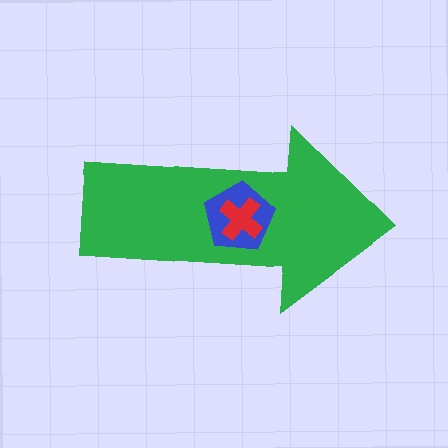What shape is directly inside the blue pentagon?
The red cross.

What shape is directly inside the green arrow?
The blue pentagon.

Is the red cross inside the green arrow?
Yes.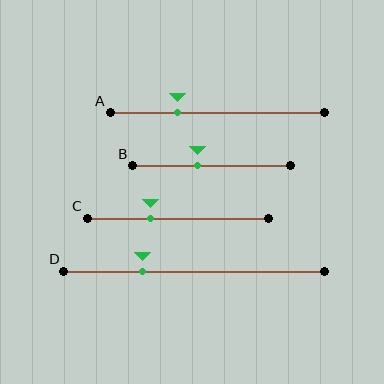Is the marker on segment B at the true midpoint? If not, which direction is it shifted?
No, the marker on segment B is shifted to the left by about 9% of the segment length.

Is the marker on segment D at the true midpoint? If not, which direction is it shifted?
No, the marker on segment D is shifted to the left by about 20% of the segment length.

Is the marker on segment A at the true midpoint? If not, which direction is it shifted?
No, the marker on segment A is shifted to the left by about 18% of the segment length.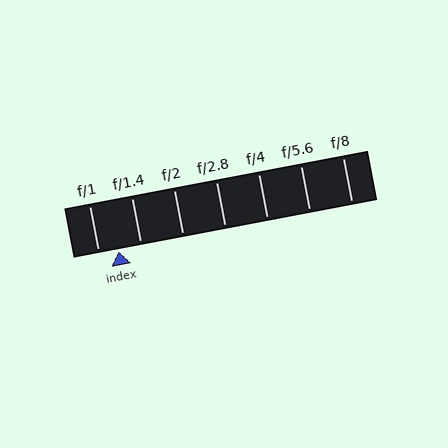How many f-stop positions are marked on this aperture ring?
There are 7 f-stop positions marked.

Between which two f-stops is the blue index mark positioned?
The index mark is between f/1 and f/1.4.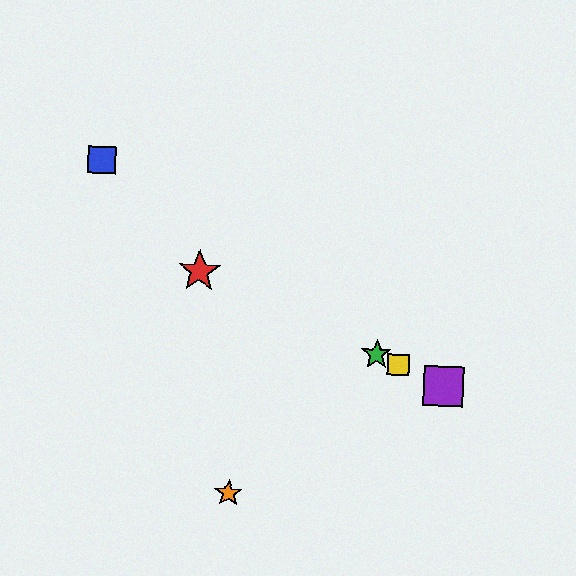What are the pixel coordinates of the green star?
The green star is at (377, 355).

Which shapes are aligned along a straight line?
The red star, the green star, the yellow square, the purple square are aligned along a straight line.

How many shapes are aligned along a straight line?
4 shapes (the red star, the green star, the yellow square, the purple square) are aligned along a straight line.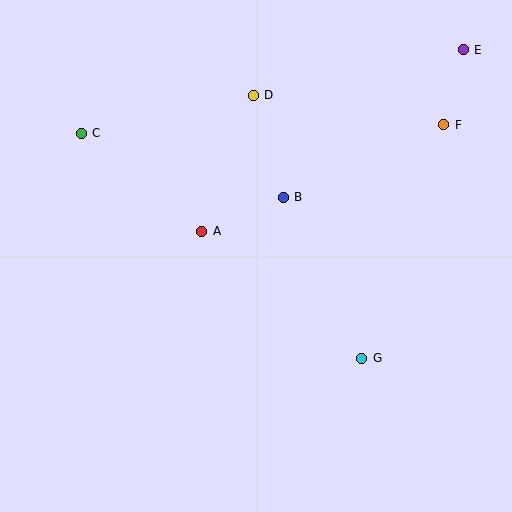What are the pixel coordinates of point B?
Point B is at (283, 197).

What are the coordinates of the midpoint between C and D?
The midpoint between C and D is at (167, 114).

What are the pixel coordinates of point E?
Point E is at (463, 50).